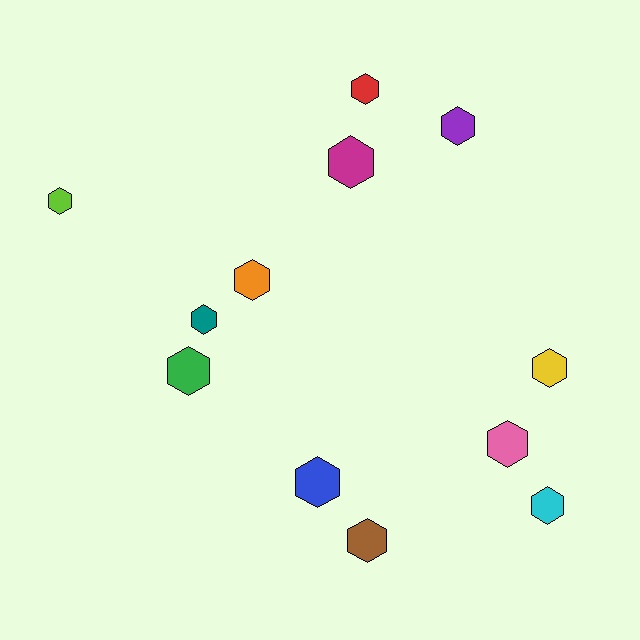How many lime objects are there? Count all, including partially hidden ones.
There is 1 lime object.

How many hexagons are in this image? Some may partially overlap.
There are 12 hexagons.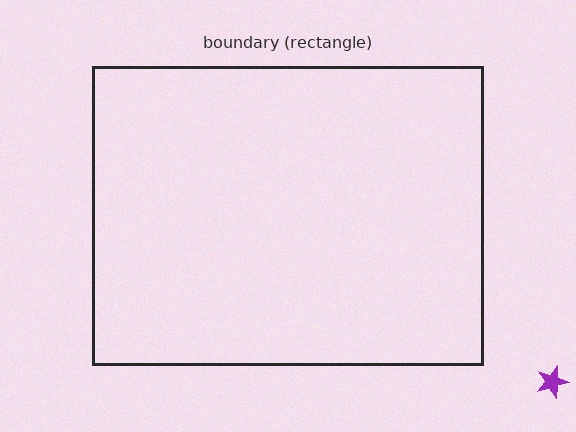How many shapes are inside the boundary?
0 inside, 1 outside.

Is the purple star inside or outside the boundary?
Outside.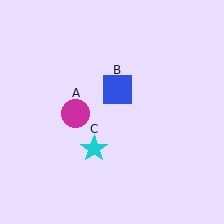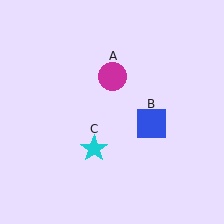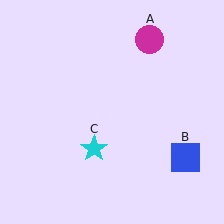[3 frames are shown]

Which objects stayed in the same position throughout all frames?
Cyan star (object C) remained stationary.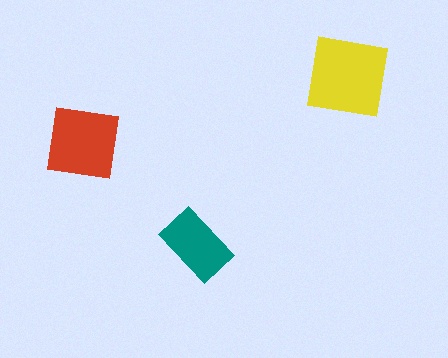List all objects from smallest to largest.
The teal rectangle, the red square, the yellow square.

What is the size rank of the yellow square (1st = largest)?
1st.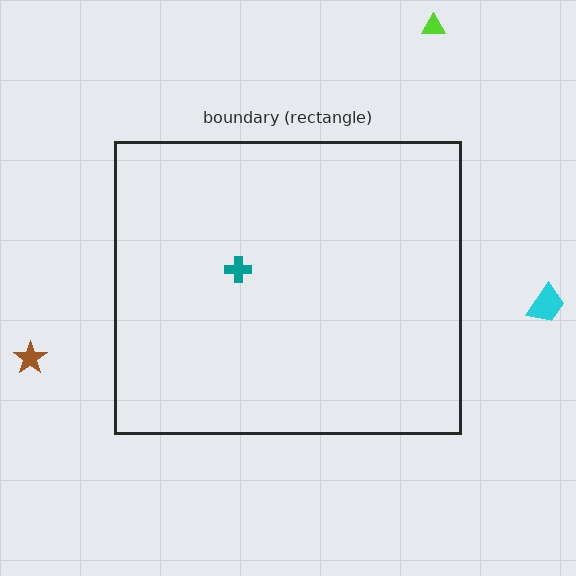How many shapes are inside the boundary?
1 inside, 3 outside.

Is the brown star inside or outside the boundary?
Outside.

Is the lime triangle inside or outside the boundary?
Outside.